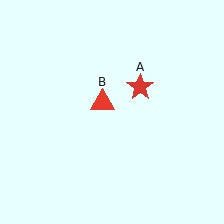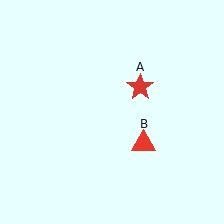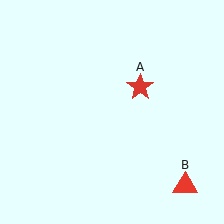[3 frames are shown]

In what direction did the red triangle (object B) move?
The red triangle (object B) moved down and to the right.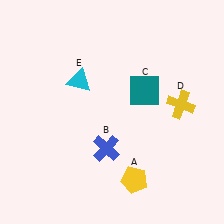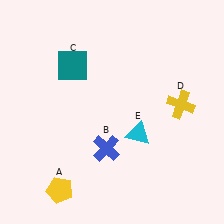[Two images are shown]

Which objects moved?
The objects that moved are: the yellow pentagon (A), the teal square (C), the cyan triangle (E).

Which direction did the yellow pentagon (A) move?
The yellow pentagon (A) moved left.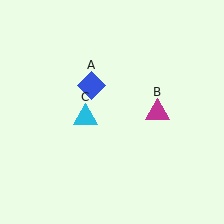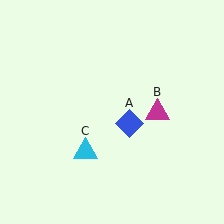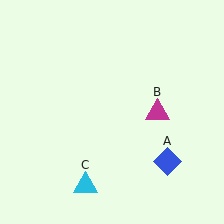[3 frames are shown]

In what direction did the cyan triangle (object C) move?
The cyan triangle (object C) moved down.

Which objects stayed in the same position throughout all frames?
Magenta triangle (object B) remained stationary.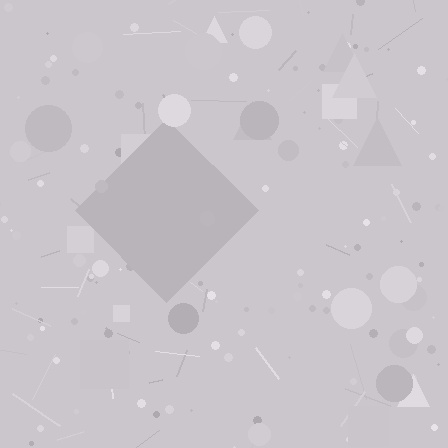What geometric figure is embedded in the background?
A diamond is embedded in the background.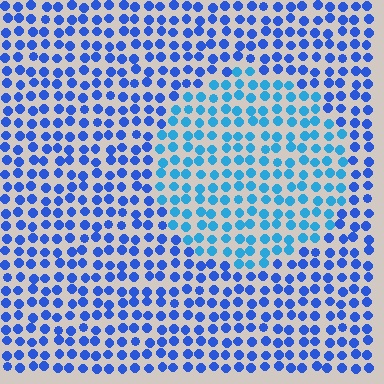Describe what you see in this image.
The image is filled with small blue elements in a uniform arrangement. A circle-shaped region is visible where the elements are tinted to a slightly different hue, forming a subtle color boundary.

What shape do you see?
I see a circle.